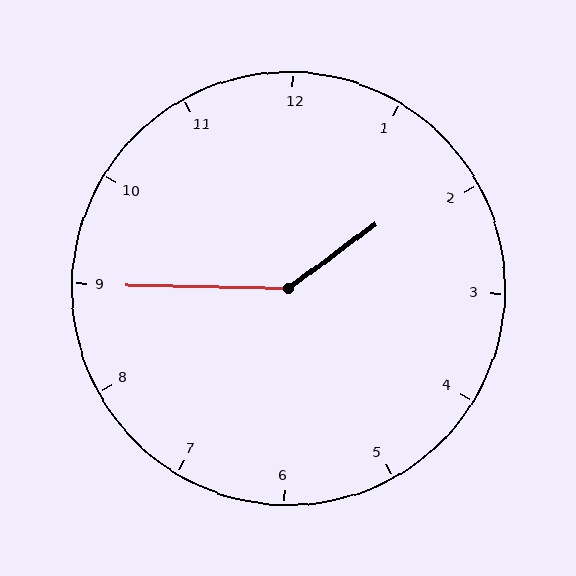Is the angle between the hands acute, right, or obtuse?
It is obtuse.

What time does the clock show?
1:45.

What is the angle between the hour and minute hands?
Approximately 142 degrees.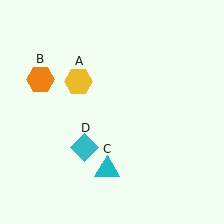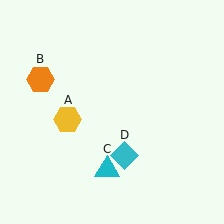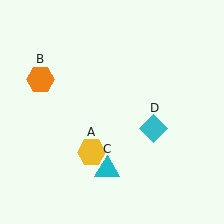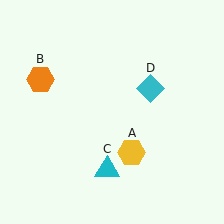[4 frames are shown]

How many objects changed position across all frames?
2 objects changed position: yellow hexagon (object A), cyan diamond (object D).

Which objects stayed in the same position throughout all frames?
Orange hexagon (object B) and cyan triangle (object C) remained stationary.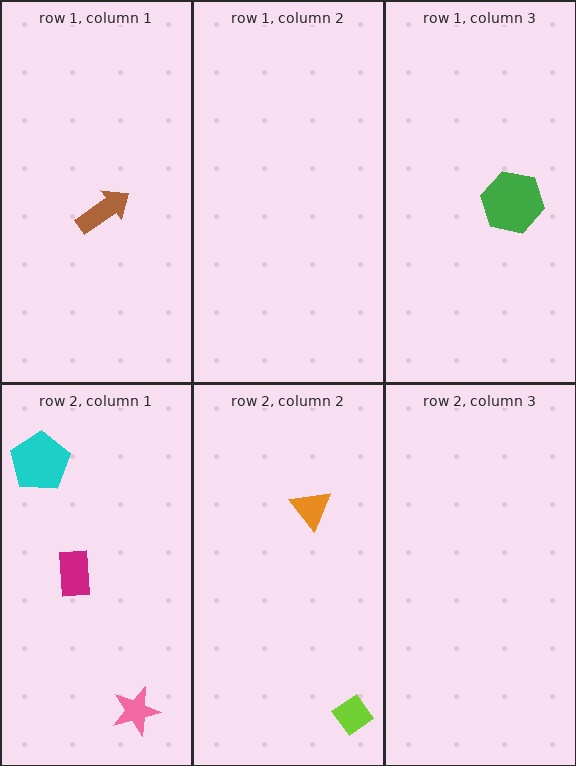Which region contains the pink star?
The row 2, column 1 region.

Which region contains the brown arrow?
The row 1, column 1 region.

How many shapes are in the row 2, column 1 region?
3.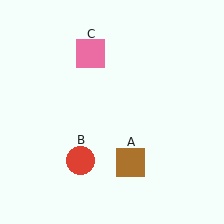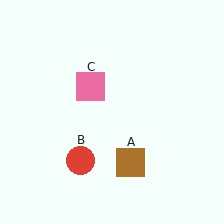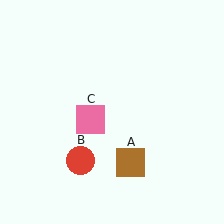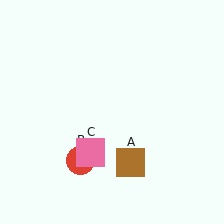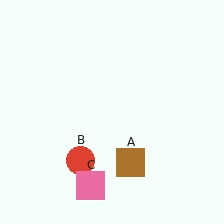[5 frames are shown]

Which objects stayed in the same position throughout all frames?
Brown square (object A) and red circle (object B) remained stationary.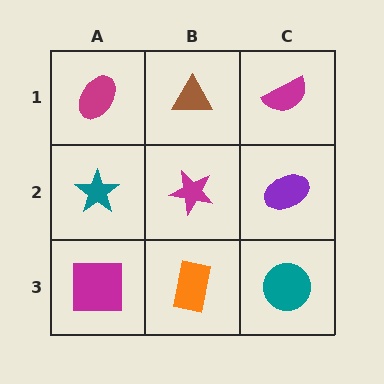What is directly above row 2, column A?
A magenta ellipse.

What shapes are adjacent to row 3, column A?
A teal star (row 2, column A), an orange rectangle (row 3, column B).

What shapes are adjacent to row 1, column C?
A purple ellipse (row 2, column C), a brown triangle (row 1, column B).